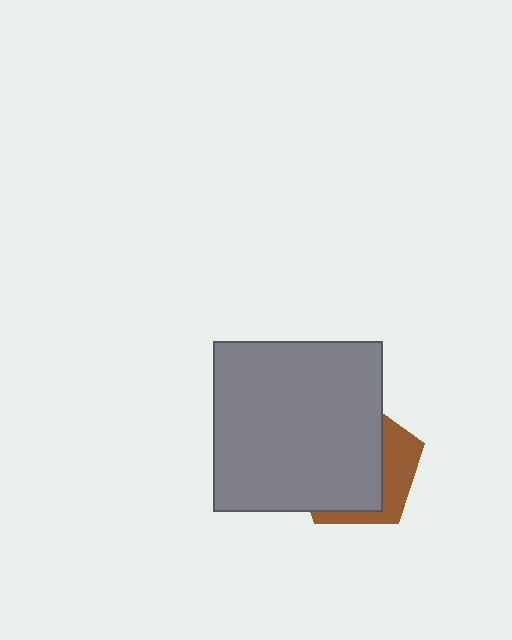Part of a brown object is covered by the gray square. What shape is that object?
It is a pentagon.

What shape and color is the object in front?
The object in front is a gray square.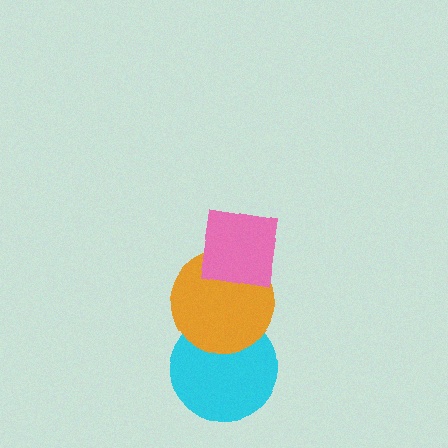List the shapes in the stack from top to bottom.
From top to bottom: the pink square, the orange circle, the cyan circle.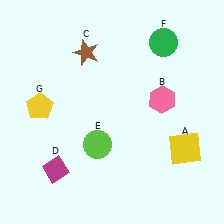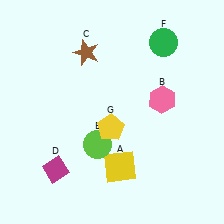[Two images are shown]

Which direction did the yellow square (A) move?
The yellow square (A) moved left.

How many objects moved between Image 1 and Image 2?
2 objects moved between the two images.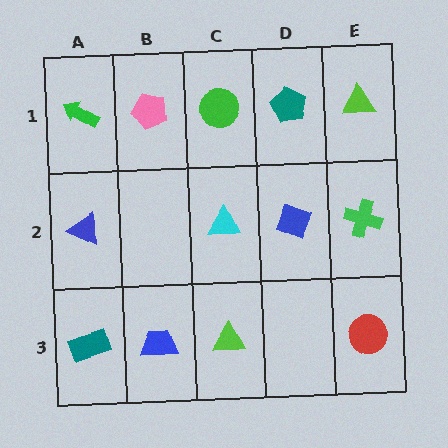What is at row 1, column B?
A pink pentagon.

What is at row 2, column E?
A green cross.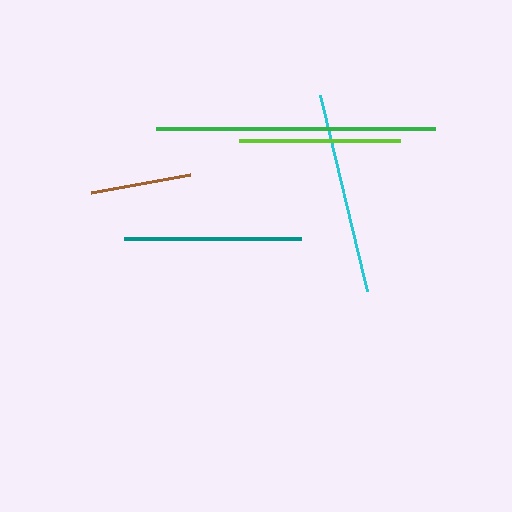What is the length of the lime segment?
The lime segment is approximately 160 pixels long.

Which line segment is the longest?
The green line is the longest at approximately 279 pixels.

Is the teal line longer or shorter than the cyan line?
The cyan line is longer than the teal line.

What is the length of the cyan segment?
The cyan segment is approximately 201 pixels long.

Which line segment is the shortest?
The brown line is the shortest at approximately 101 pixels.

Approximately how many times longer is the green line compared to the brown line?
The green line is approximately 2.8 times the length of the brown line.